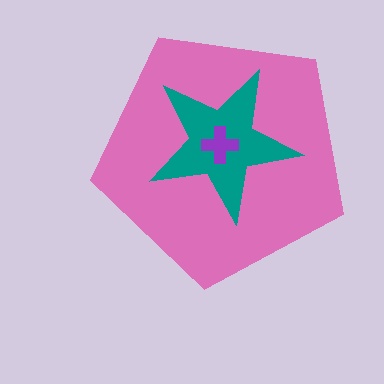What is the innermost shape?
The purple cross.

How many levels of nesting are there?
3.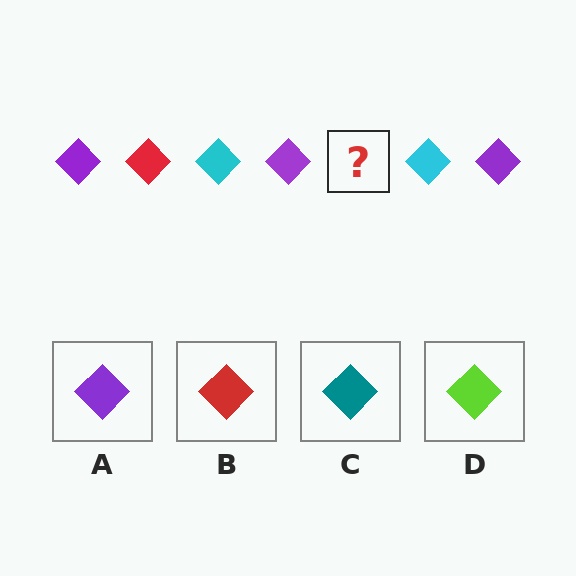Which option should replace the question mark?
Option B.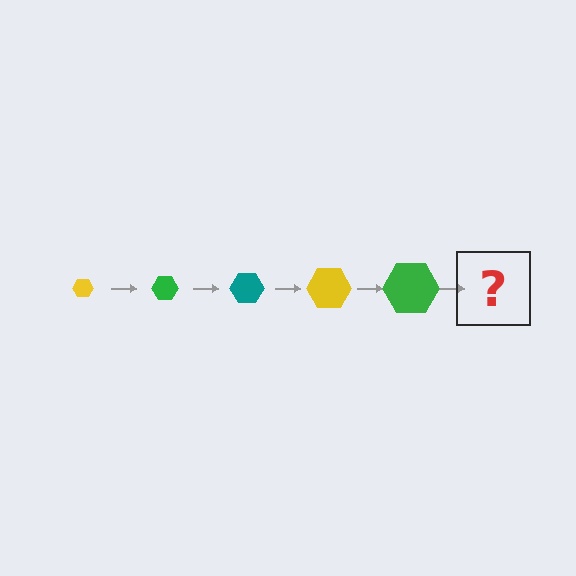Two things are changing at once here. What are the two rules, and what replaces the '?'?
The two rules are that the hexagon grows larger each step and the color cycles through yellow, green, and teal. The '?' should be a teal hexagon, larger than the previous one.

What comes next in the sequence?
The next element should be a teal hexagon, larger than the previous one.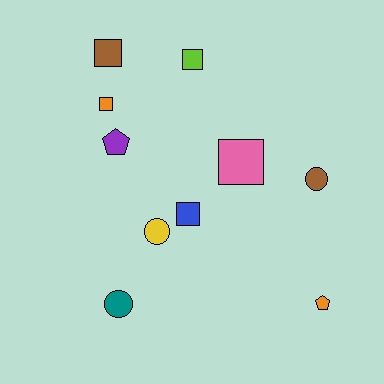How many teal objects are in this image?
There is 1 teal object.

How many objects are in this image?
There are 10 objects.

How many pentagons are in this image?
There are 2 pentagons.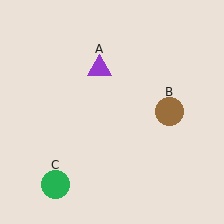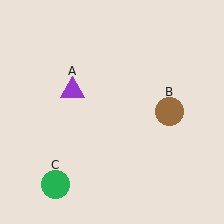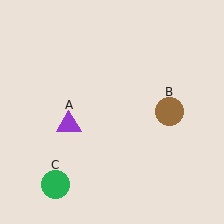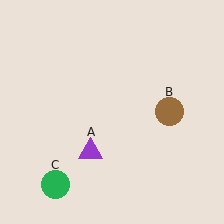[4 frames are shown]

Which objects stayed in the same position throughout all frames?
Brown circle (object B) and green circle (object C) remained stationary.